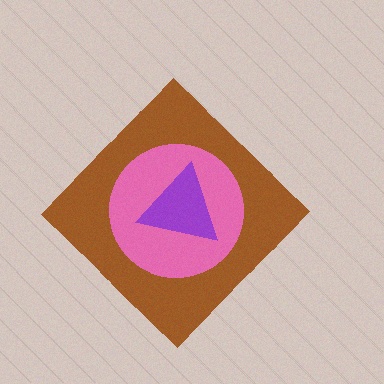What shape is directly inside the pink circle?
The purple triangle.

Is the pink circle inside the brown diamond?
Yes.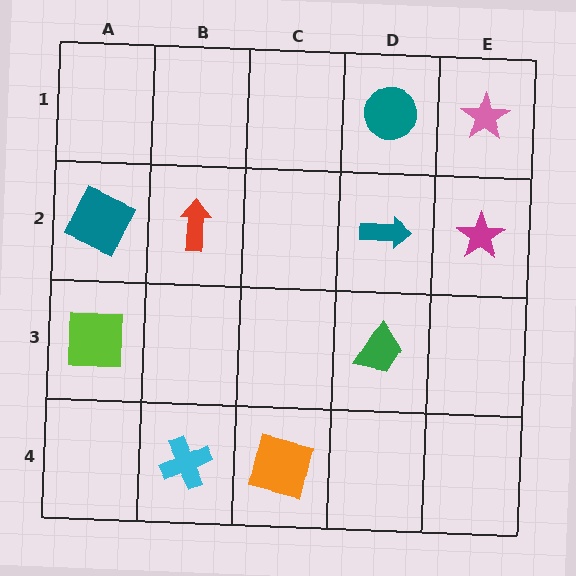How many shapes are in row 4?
2 shapes.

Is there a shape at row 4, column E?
No, that cell is empty.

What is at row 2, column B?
A red arrow.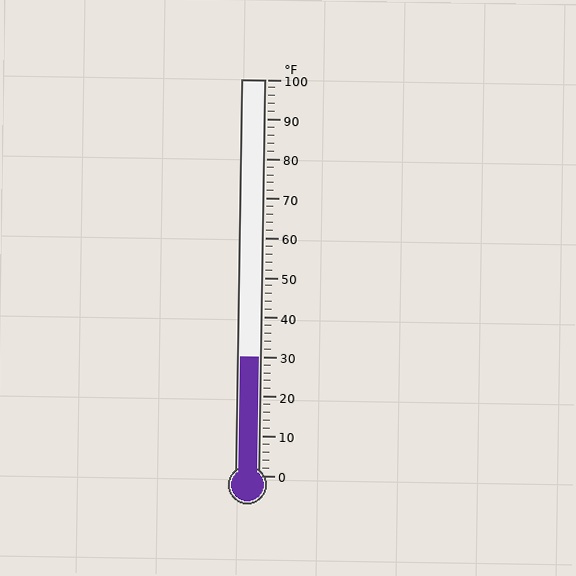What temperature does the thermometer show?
The thermometer shows approximately 30°F.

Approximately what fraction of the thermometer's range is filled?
The thermometer is filled to approximately 30% of its range.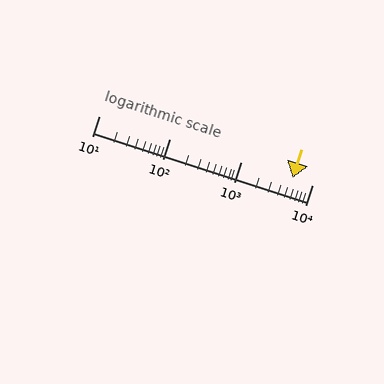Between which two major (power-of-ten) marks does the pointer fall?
The pointer is between 1000 and 10000.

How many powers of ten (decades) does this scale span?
The scale spans 3 decades, from 10 to 10000.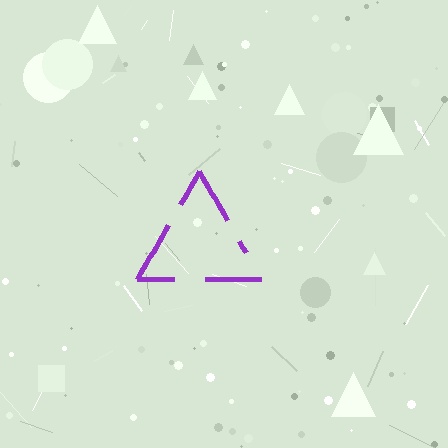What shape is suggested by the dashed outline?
The dashed outline suggests a triangle.